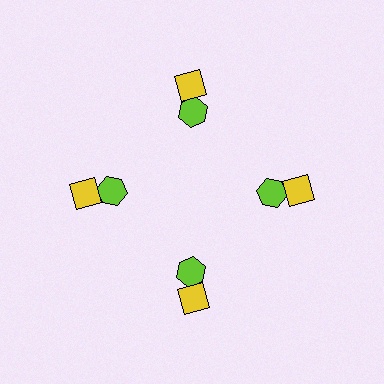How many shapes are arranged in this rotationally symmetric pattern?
There are 8 shapes, arranged in 4 groups of 2.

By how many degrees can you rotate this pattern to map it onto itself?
The pattern maps onto itself every 90 degrees of rotation.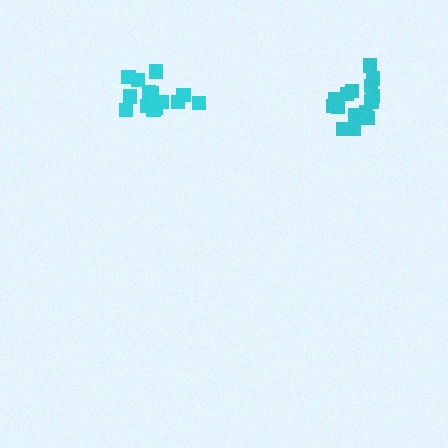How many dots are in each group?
Group 1: 16 dots, Group 2: 15 dots (31 total).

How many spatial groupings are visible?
There are 2 spatial groupings.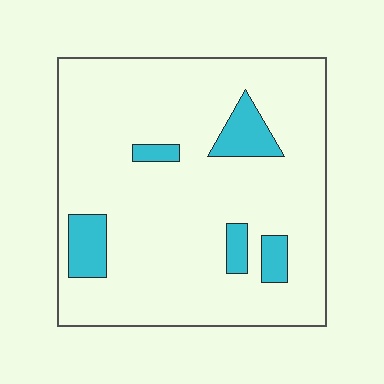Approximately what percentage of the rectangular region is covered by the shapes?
Approximately 10%.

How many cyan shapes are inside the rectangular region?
5.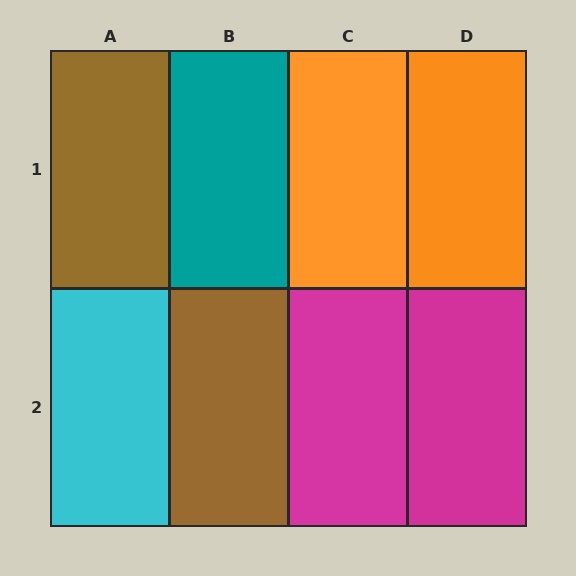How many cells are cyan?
1 cell is cyan.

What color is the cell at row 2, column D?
Magenta.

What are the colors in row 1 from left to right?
Brown, teal, orange, orange.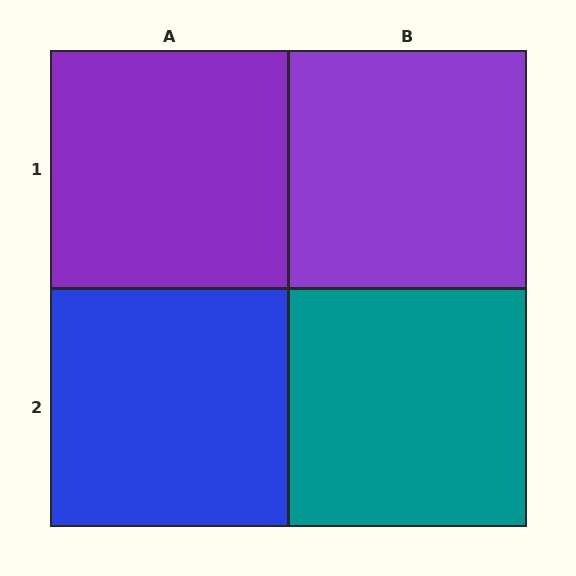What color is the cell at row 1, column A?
Purple.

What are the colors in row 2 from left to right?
Blue, teal.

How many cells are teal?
1 cell is teal.